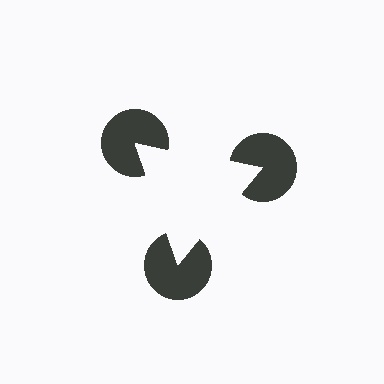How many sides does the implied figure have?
3 sides.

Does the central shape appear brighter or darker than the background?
It typically appears slightly brighter than the background, even though no actual brightness change is drawn.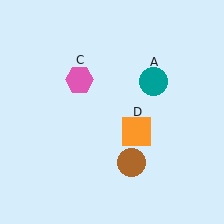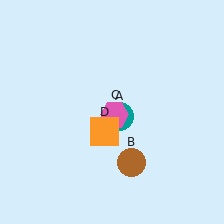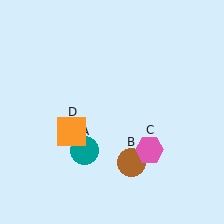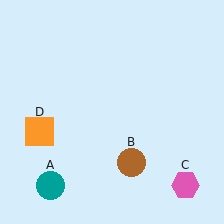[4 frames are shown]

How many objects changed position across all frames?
3 objects changed position: teal circle (object A), pink hexagon (object C), orange square (object D).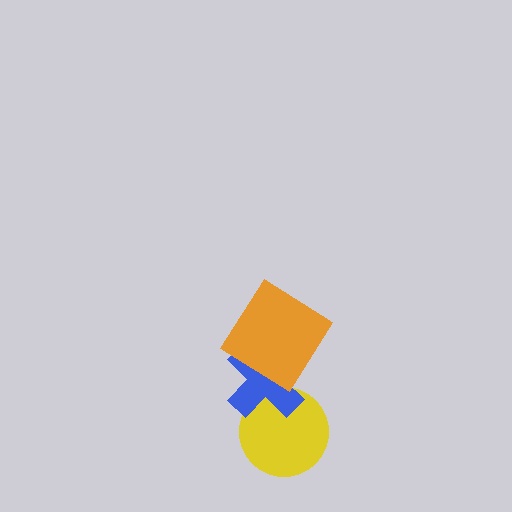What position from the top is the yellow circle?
The yellow circle is 3rd from the top.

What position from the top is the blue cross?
The blue cross is 2nd from the top.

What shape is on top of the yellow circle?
The blue cross is on top of the yellow circle.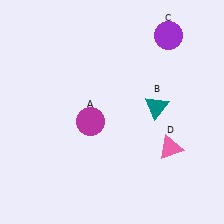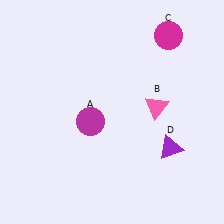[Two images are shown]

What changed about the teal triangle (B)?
In Image 1, B is teal. In Image 2, it changed to pink.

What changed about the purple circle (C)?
In Image 1, C is purple. In Image 2, it changed to magenta.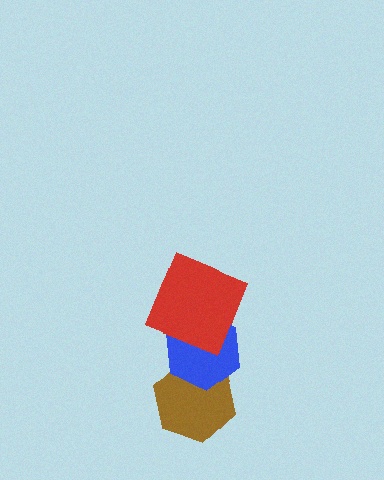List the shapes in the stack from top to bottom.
From top to bottom: the red square, the blue hexagon, the brown hexagon.